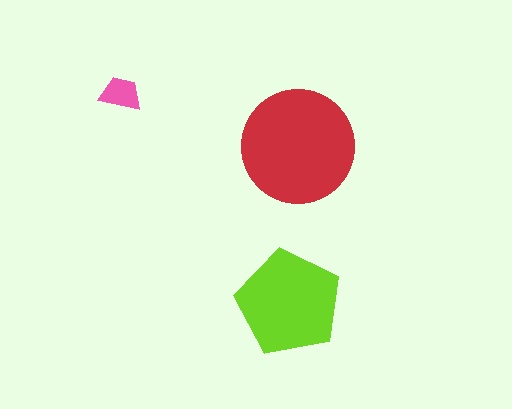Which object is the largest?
The red circle.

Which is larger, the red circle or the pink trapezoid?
The red circle.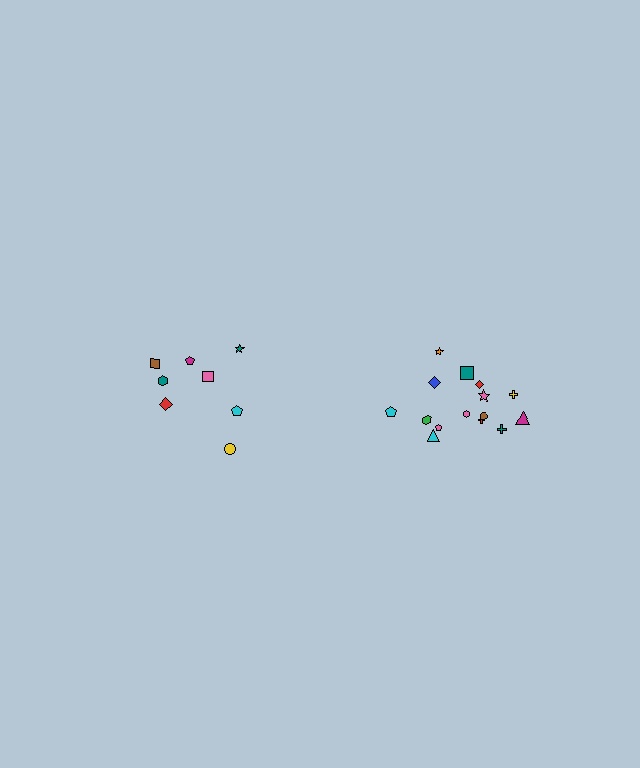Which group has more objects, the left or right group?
The right group.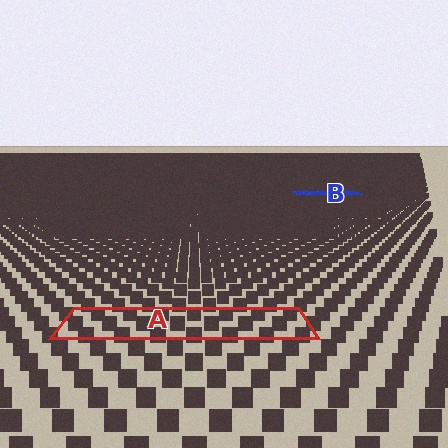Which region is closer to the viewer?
Region A is closer. The texture elements there are larger and more spread out.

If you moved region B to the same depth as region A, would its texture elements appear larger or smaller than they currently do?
They would appear larger. At a closer depth, the same texture elements are projected at a bigger on-screen size.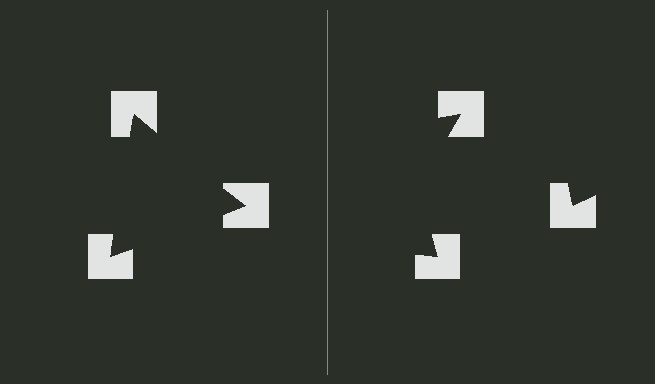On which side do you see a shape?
An illusory triangle appears on the left side. On the right side the wedge cuts are rotated, so no coherent shape forms.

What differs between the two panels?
The notched squares are positioned identically on both sides; only the wedge orientations differ. On the left they align to a triangle; on the right they are misaligned.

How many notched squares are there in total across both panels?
6 — 3 on each side.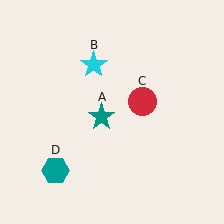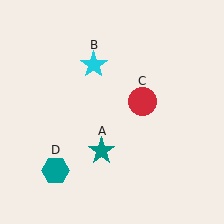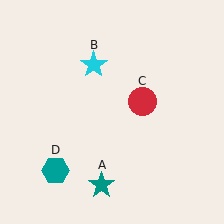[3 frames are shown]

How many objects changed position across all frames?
1 object changed position: teal star (object A).